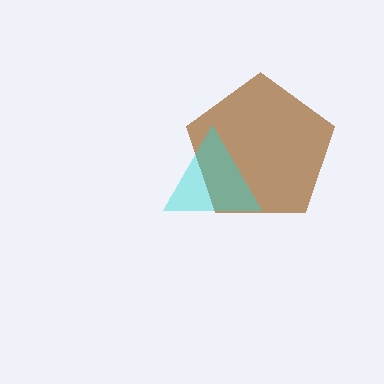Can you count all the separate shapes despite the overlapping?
Yes, there are 2 separate shapes.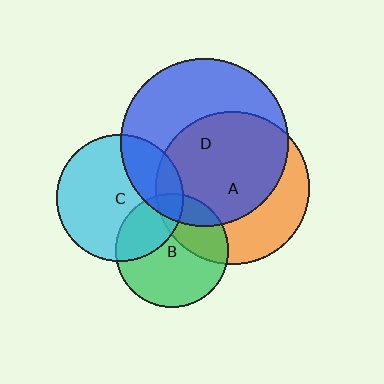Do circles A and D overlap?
Yes.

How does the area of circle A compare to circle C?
Approximately 1.5 times.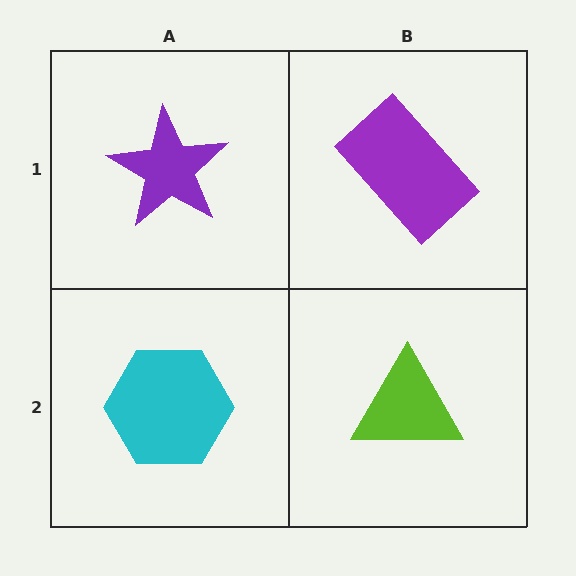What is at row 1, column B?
A purple rectangle.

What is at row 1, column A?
A purple star.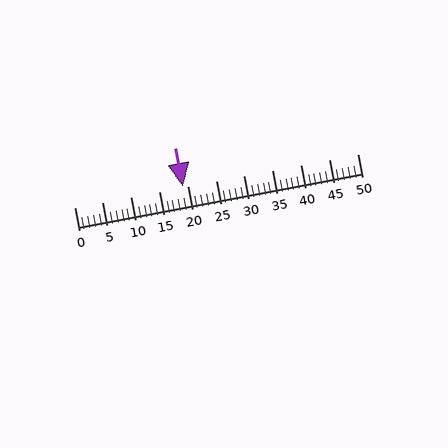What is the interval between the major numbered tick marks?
The major tick marks are spaced 5 units apart.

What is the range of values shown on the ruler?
The ruler shows values from 0 to 50.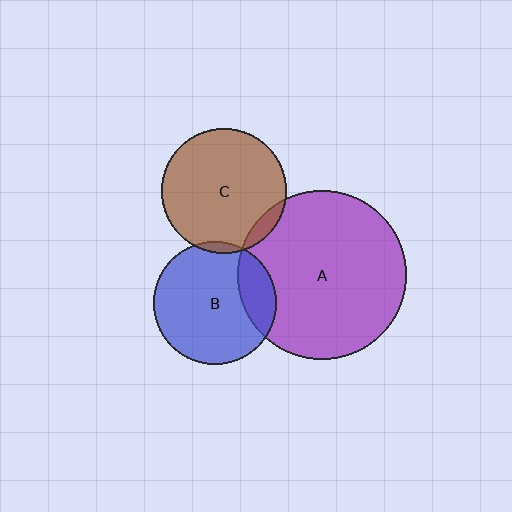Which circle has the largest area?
Circle A (purple).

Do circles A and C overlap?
Yes.